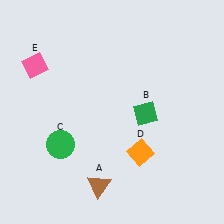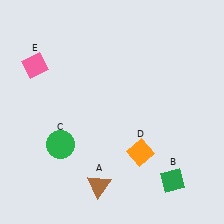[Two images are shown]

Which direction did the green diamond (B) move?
The green diamond (B) moved down.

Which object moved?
The green diamond (B) moved down.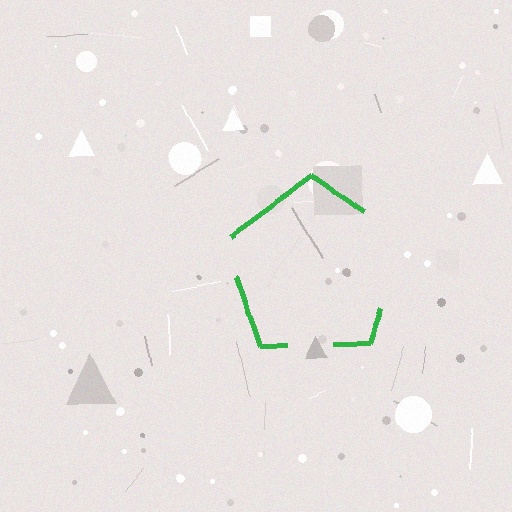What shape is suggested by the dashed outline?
The dashed outline suggests a pentagon.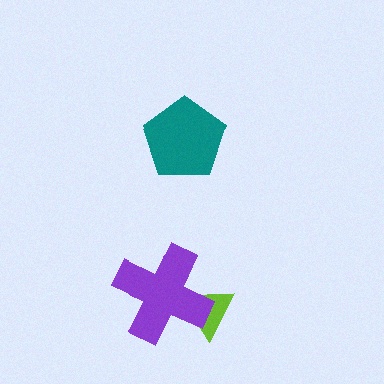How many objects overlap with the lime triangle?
1 object overlaps with the lime triangle.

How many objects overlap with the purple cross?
1 object overlaps with the purple cross.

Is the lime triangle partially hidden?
Yes, it is partially covered by another shape.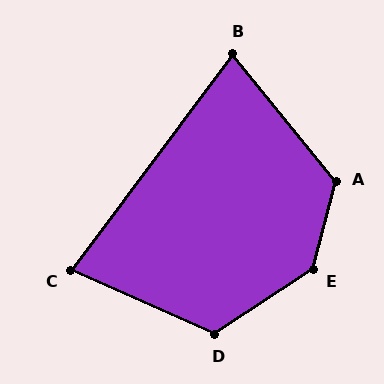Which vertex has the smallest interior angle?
B, at approximately 76 degrees.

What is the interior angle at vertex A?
Approximately 127 degrees (obtuse).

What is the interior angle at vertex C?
Approximately 77 degrees (acute).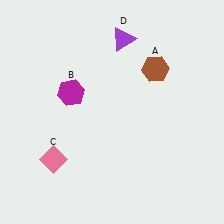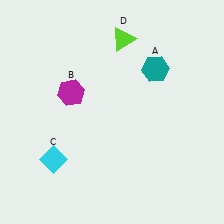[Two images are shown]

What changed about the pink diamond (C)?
In Image 1, C is pink. In Image 2, it changed to cyan.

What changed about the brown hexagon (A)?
In Image 1, A is brown. In Image 2, it changed to teal.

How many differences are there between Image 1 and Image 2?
There are 3 differences between the two images.